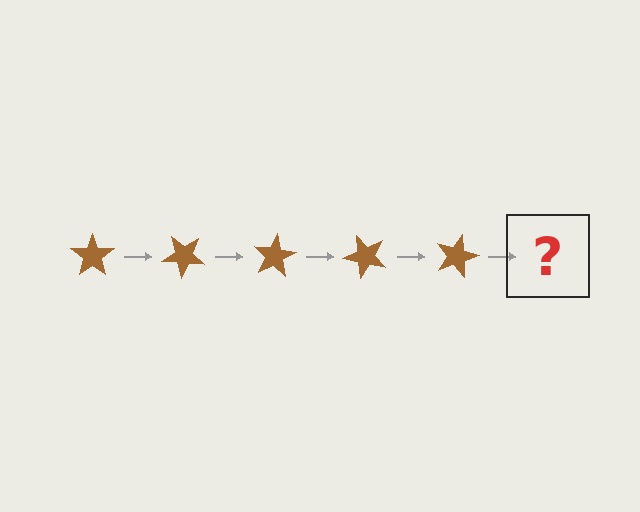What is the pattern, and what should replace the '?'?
The pattern is that the star rotates 40 degrees each step. The '?' should be a brown star rotated 200 degrees.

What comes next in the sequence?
The next element should be a brown star rotated 200 degrees.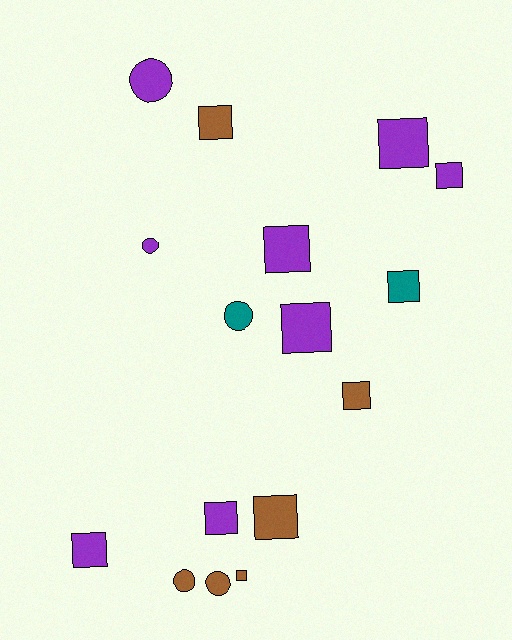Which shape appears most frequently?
Square, with 11 objects.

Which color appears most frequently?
Purple, with 8 objects.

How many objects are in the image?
There are 16 objects.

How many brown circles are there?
There are 2 brown circles.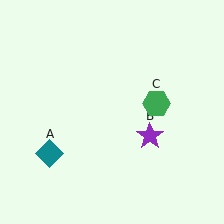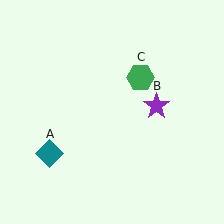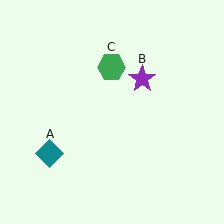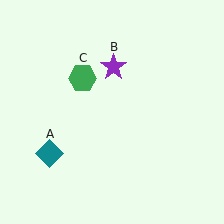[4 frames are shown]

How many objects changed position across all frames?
2 objects changed position: purple star (object B), green hexagon (object C).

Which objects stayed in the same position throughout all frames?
Teal diamond (object A) remained stationary.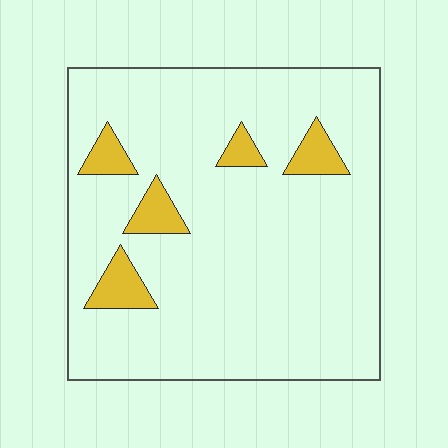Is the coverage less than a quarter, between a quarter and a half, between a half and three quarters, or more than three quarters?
Less than a quarter.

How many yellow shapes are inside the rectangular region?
5.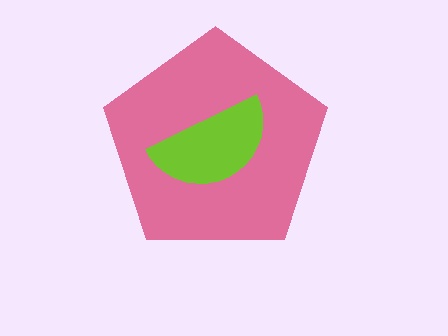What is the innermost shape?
The lime semicircle.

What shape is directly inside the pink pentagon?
The lime semicircle.